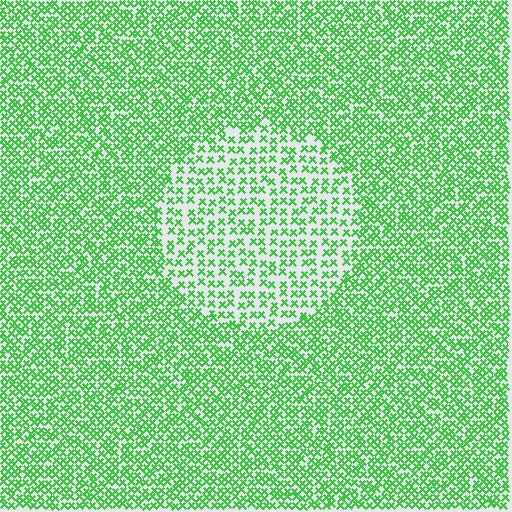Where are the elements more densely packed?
The elements are more densely packed outside the circle boundary.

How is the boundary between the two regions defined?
The boundary is defined by a change in element density (approximately 1.9x ratio). All elements are the same color, size, and shape.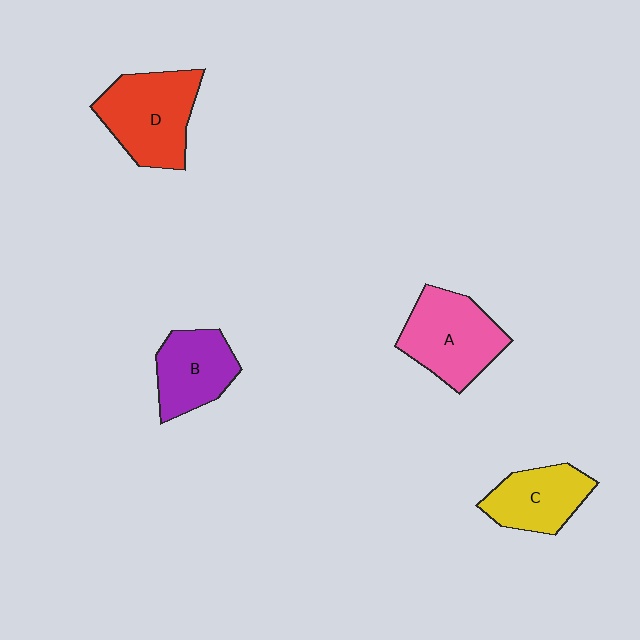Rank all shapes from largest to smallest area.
From largest to smallest: D (red), A (pink), B (purple), C (yellow).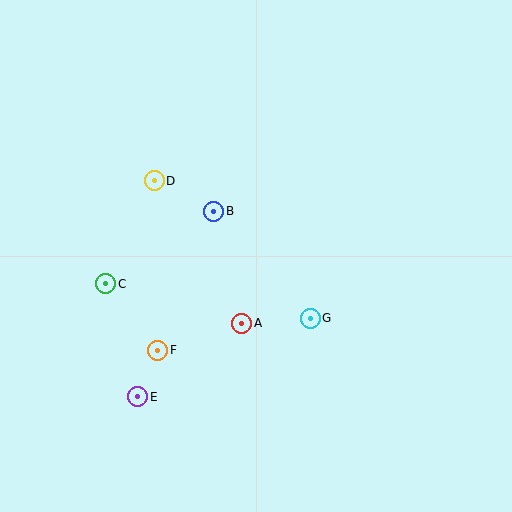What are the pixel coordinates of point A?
Point A is at (242, 323).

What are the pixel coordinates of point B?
Point B is at (214, 211).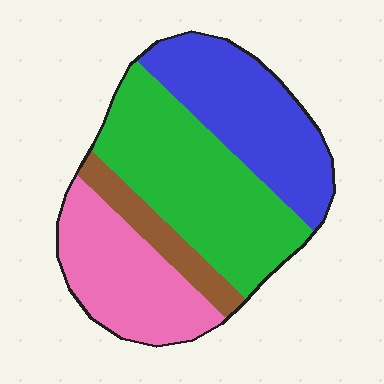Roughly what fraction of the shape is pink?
Pink takes up about one quarter (1/4) of the shape.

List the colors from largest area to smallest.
From largest to smallest: green, blue, pink, brown.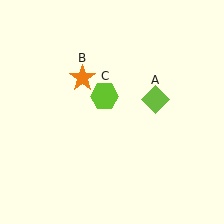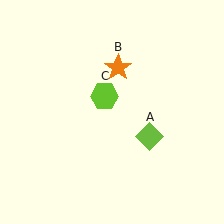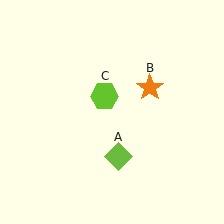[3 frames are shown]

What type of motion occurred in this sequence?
The lime diamond (object A), orange star (object B) rotated clockwise around the center of the scene.